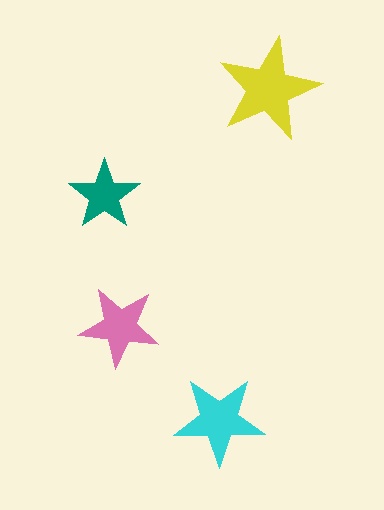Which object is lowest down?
The cyan star is bottommost.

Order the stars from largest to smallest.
the yellow one, the cyan one, the pink one, the teal one.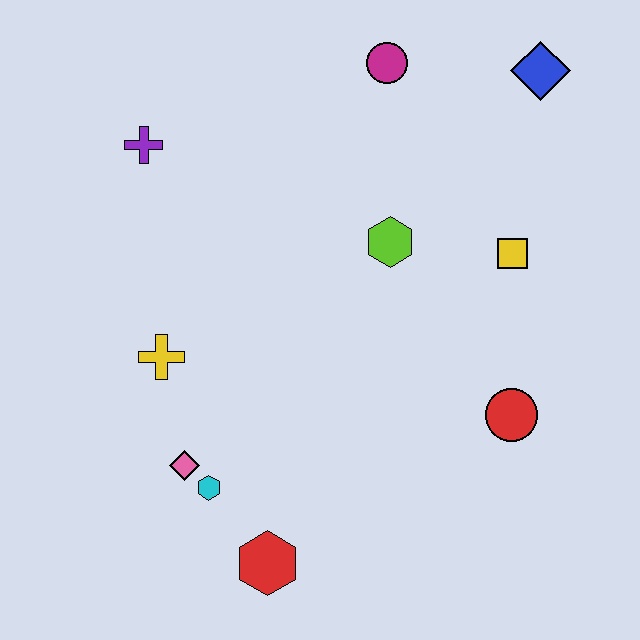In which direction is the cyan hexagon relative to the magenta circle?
The cyan hexagon is below the magenta circle.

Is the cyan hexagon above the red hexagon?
Yes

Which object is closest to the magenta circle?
The blue diamond is closest to the magenta circle.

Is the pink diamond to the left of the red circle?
Yes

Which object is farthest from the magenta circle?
The red hexagon is farthest from the magenta circle.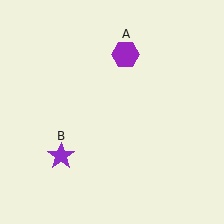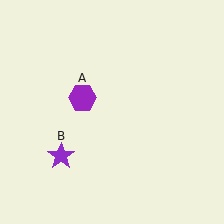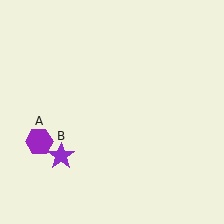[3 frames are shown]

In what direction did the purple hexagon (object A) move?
The purple hexagon (object A) moved down and to the left.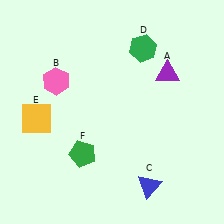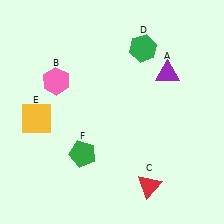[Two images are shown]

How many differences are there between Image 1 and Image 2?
There is 1 difference between the two images.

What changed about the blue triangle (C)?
In Image 1, C is blue. In Image 2, it changed to red.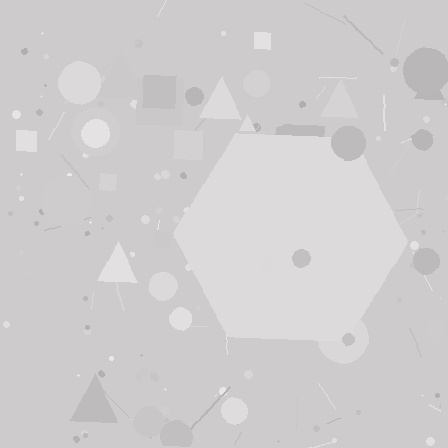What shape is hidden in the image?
A hexagon is hidden in the image.